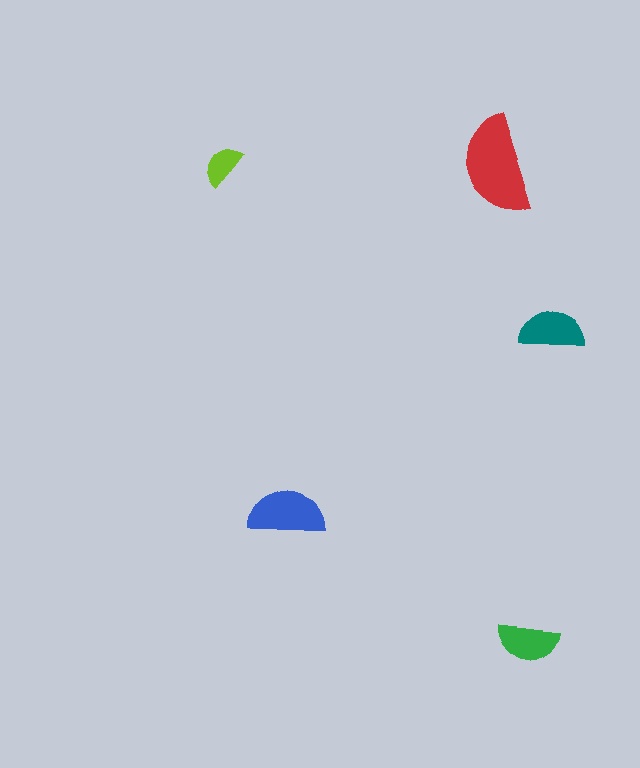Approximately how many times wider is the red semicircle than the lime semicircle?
About 2.5 times wider.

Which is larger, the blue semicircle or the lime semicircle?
The blue one.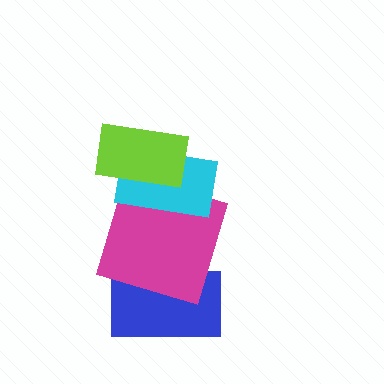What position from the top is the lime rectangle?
The lime rectangle is 1st from the top.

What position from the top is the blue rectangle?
The blue rectangle is 4th from the top.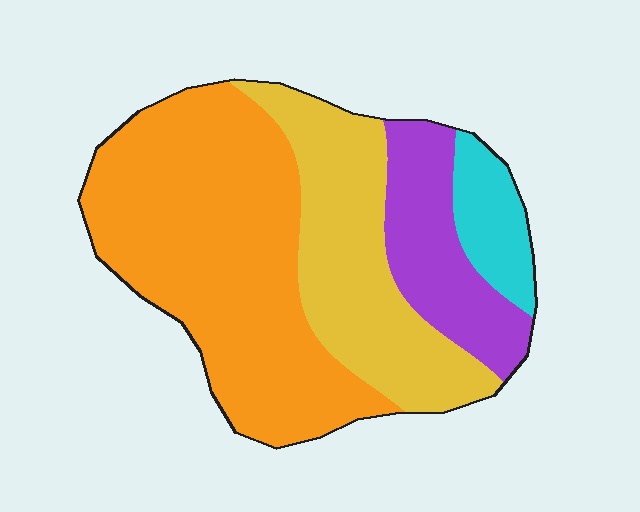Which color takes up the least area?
Cyan, at roughly 10%.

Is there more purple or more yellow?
Yellow.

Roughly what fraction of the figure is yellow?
Yellow covers around 25% of the figure.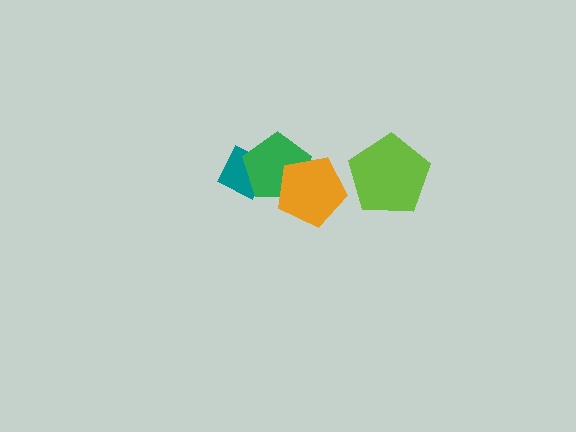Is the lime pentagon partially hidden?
No, no other shape covers it.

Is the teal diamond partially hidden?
Yes, it is partially covered by another shape.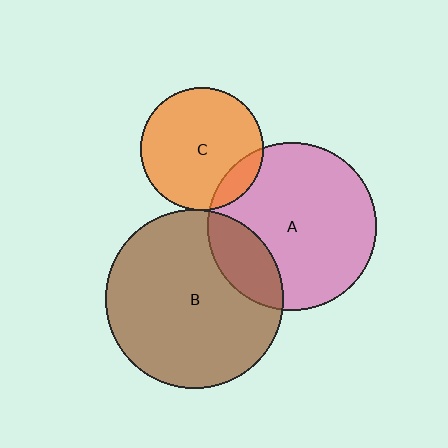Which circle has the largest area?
Circle B (brown).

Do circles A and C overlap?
Yes.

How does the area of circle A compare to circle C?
Approximately 1.9 times.